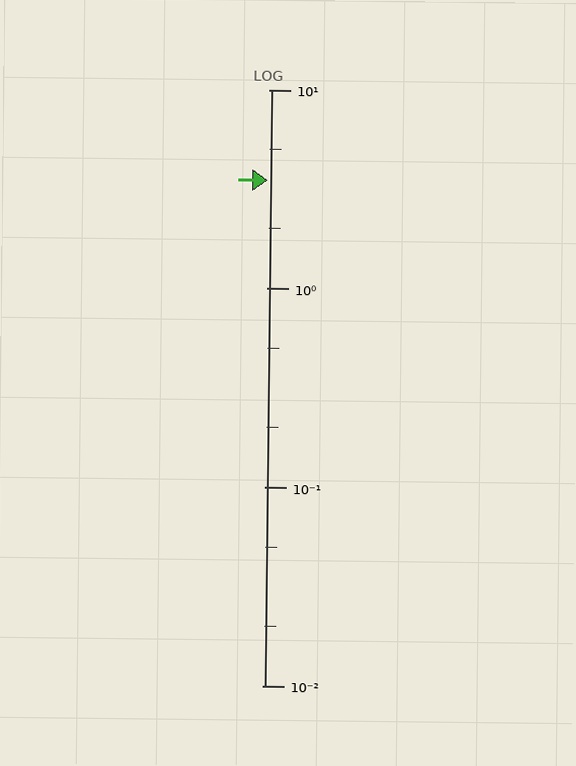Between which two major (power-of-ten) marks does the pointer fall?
The pointer is between 1 and 10.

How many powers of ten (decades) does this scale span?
The scale spans 3 decades, from 0.01 to 10.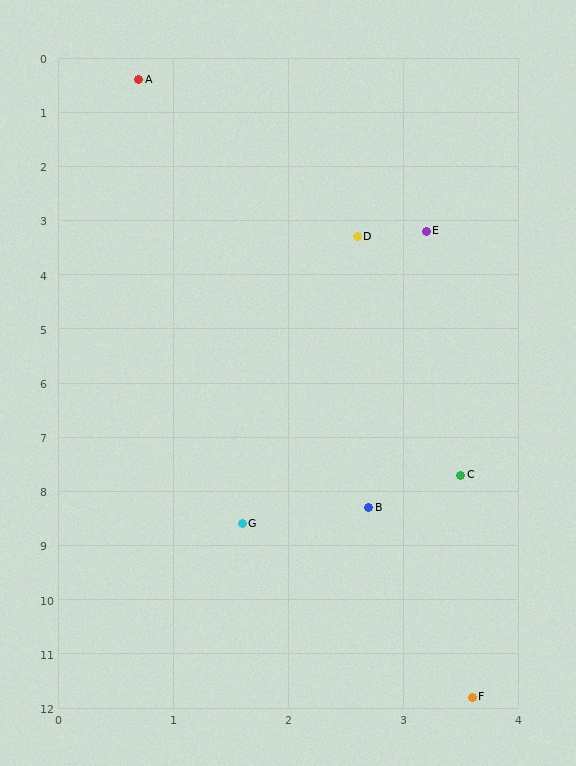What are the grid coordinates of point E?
Point E is at approximately (3.2, 3.2).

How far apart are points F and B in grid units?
Points F and B are about 3.6 grid units apart.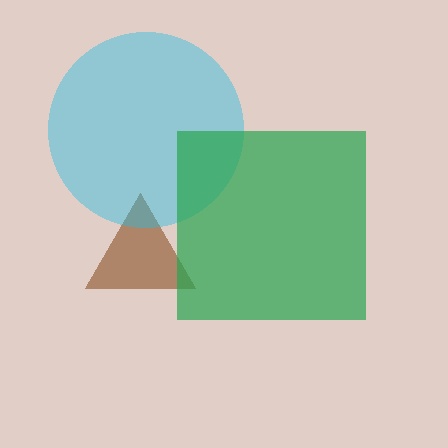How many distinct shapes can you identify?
There are 3 distinct shapes: a brown triangle, a cyan circle, a green square.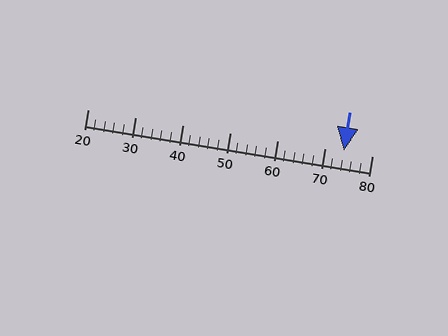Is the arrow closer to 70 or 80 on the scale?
The arrow is closer to 70.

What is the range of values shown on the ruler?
The ruler shows values from 20 to 80.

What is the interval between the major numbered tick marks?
The major tick marks are spaced 10 units apart.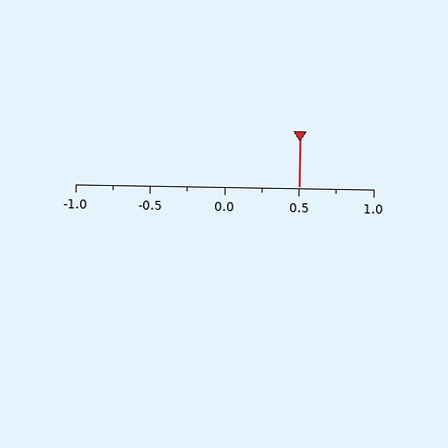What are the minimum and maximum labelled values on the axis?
The axis runs from -1.0 to 1.0.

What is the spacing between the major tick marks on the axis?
The major ticks are spaced 0.5 apart.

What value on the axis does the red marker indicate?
The marker indicates approximately 0.5.